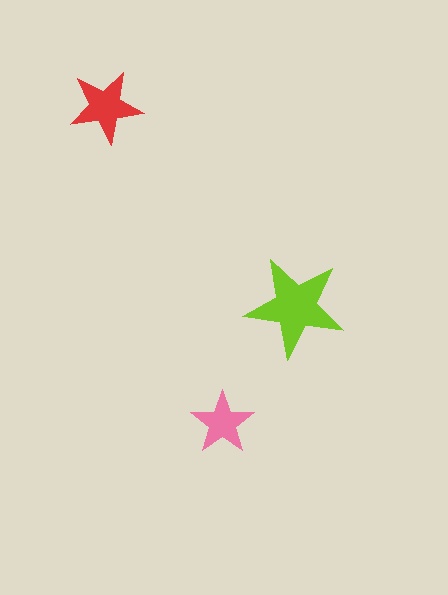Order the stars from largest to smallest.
the lime one, the red one, the pink one.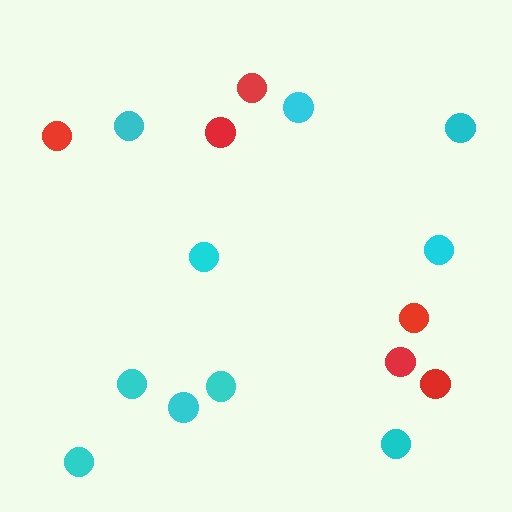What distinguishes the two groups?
There are 2 groups: one group of cyan circles (10) and one group of red circles (6).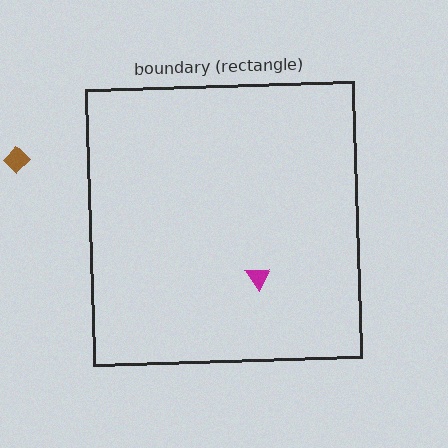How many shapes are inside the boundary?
1 inside, 1 outside.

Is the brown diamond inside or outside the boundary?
Outside.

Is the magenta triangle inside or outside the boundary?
Inside.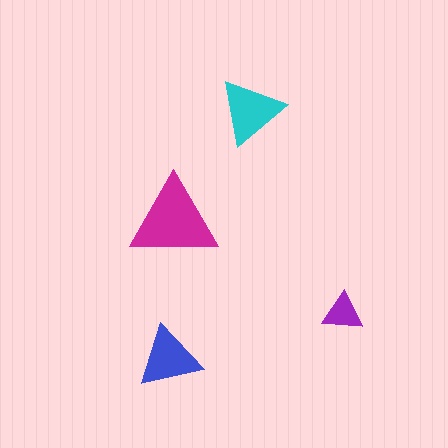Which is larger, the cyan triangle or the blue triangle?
The cyan one.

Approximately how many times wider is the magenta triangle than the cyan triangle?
About 1.5 times wider.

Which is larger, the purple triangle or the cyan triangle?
The cyan one.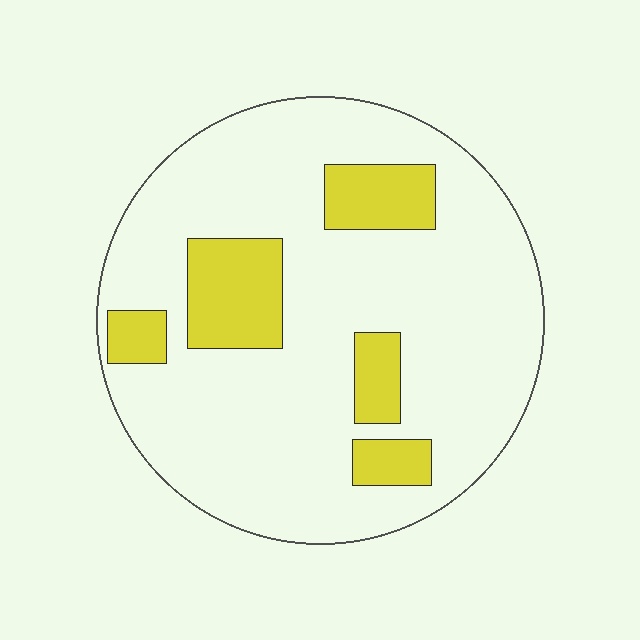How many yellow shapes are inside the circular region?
5.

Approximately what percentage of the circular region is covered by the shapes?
Approximately 20%.